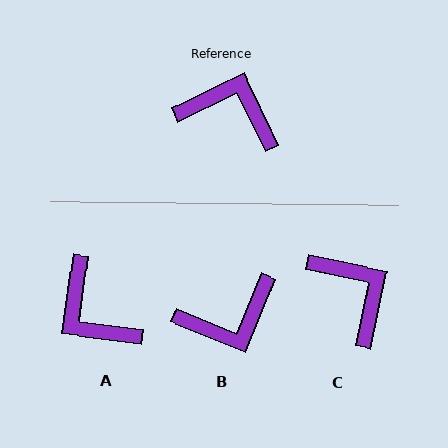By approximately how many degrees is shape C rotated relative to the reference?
Approximately 38 degrees clockwise.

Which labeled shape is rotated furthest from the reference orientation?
A, about 146 degrees away.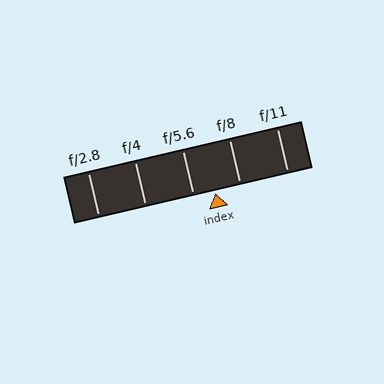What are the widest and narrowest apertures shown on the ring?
The widest aperture shown is f/2.8 and the narrowest is f/11.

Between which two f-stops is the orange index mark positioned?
The index mark is between f/5.6 and f/8.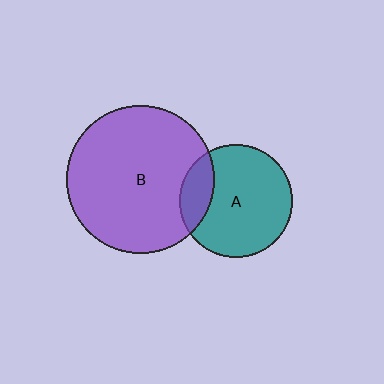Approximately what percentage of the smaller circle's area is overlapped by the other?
Approximately 20%.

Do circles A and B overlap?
Yes.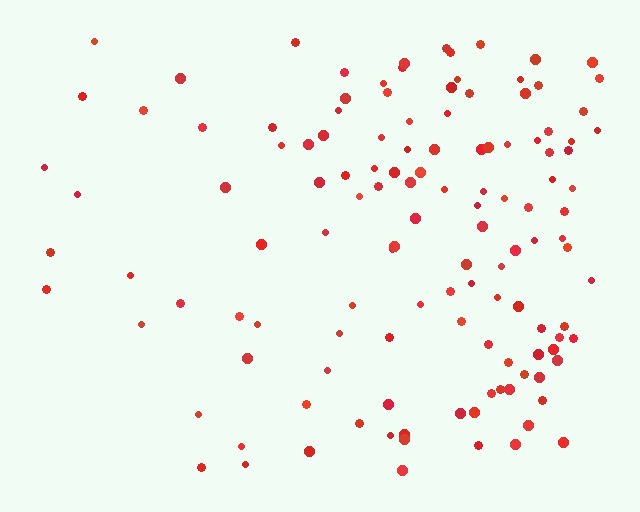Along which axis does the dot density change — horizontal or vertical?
Horizontal.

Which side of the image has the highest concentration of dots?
The right.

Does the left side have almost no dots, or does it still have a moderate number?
Still a moderate number, just noticeably fewer than the right.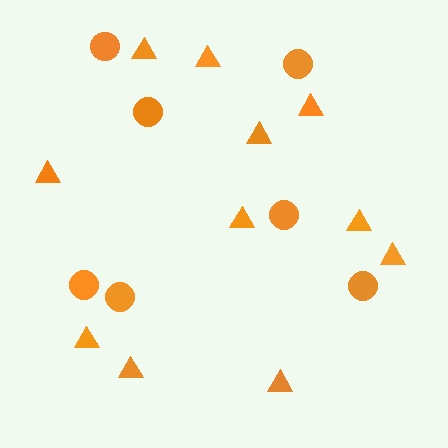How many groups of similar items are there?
There are 2 groups: one group of triangles (11) and one group of circles (7).